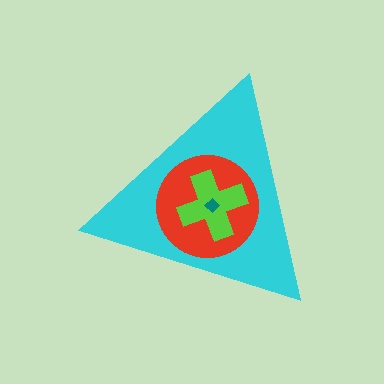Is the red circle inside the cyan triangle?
Yes.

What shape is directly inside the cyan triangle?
The red circle.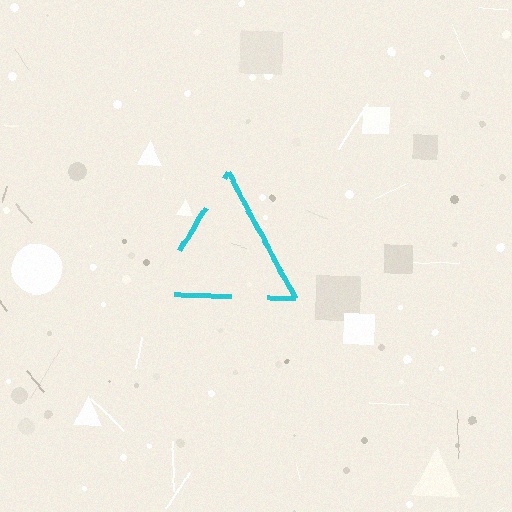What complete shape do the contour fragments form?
The contour fragments form a triangle.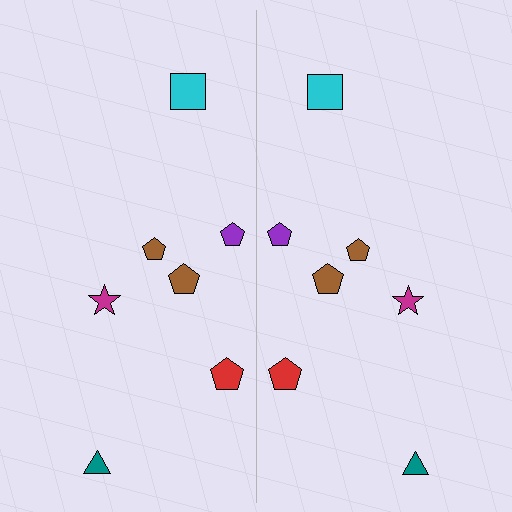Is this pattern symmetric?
Yes, this pattern has bilateral (reflection) symmetry.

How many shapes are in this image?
There are 14 shapes in this image.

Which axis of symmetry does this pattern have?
The pattern has a vertical axis of symmetry running through the center of the image.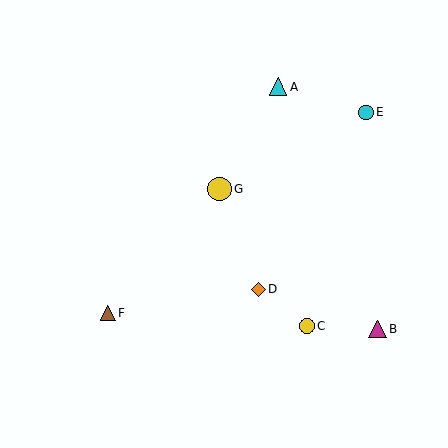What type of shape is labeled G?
Shape G is a yellow circle.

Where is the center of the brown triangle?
The center of the brown triangle is at (108, 313).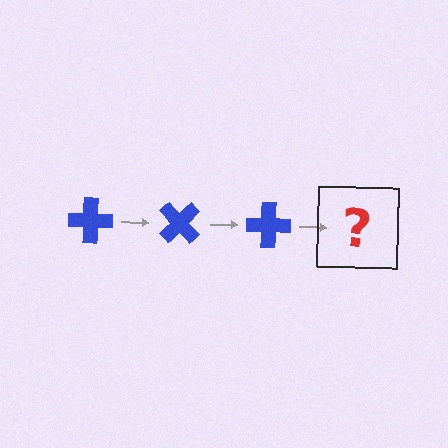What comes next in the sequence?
The next element should be a blue cross rotated 135 degrees.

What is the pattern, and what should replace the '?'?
The pattern is that the cross rotates 45 degrees each step. The '?' should be a blue cross rotated 135 degrees.